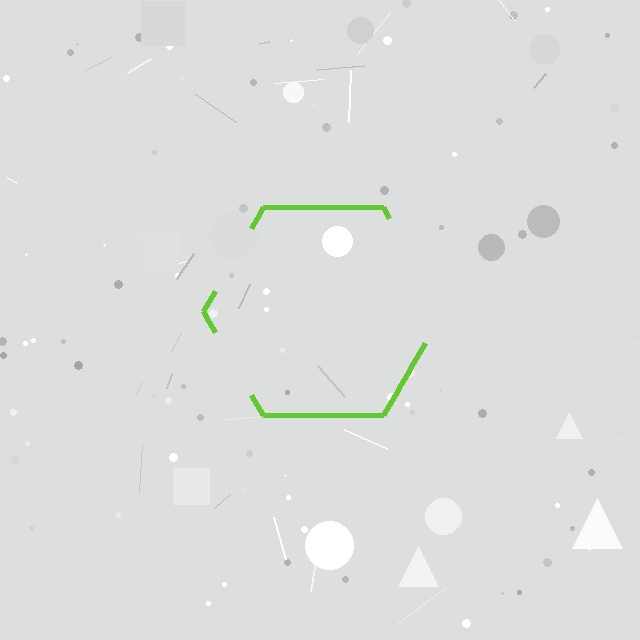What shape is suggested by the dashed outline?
The dashed outline suggests a hexagon.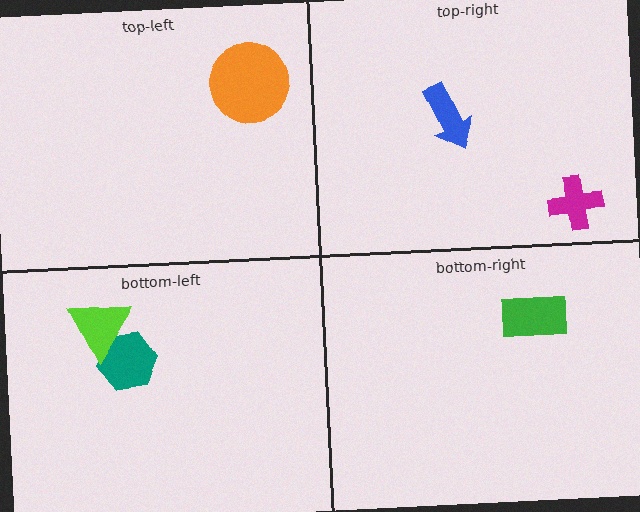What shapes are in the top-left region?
The orange circle.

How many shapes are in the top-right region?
2.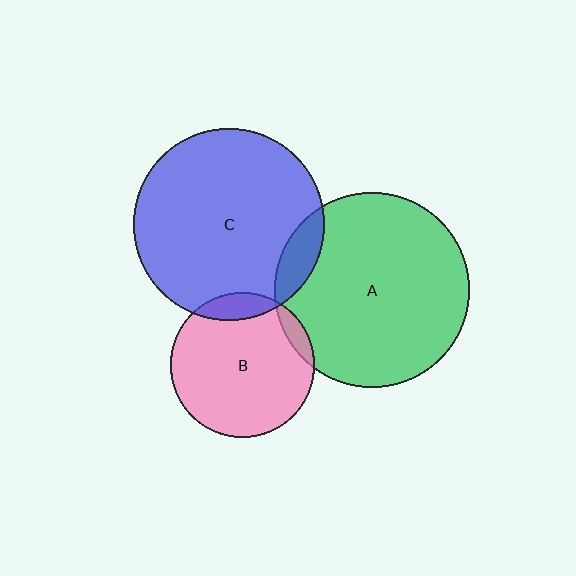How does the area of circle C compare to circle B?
Approximately 1.8 times.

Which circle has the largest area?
Circle A (green).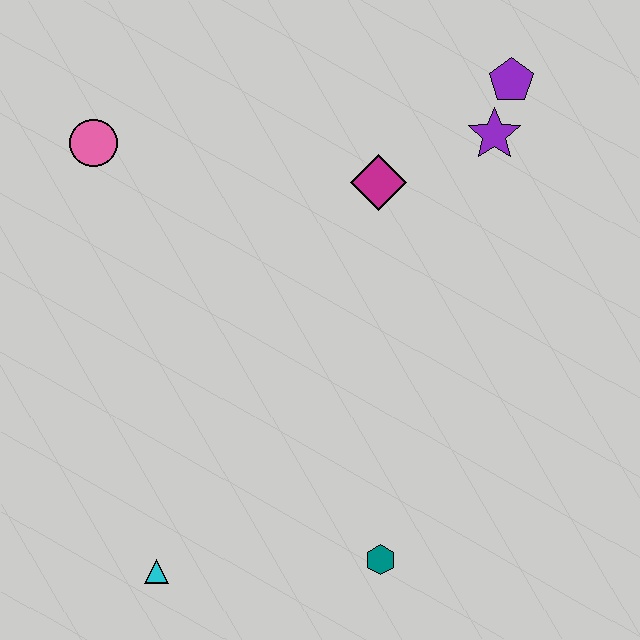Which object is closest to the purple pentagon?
The purple star is closest to the purple pentagon.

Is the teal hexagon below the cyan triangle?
No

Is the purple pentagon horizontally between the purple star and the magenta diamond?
No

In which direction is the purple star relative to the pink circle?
The purple star is to the right of the pink circle.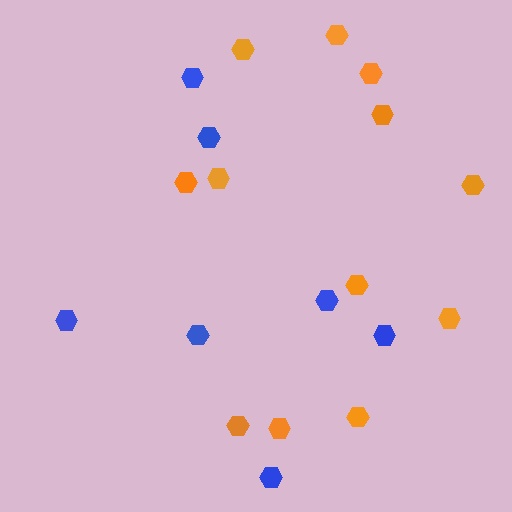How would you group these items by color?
There are 2 groups: one group of orange hexagons (12) and one group of blue hexagons (7).